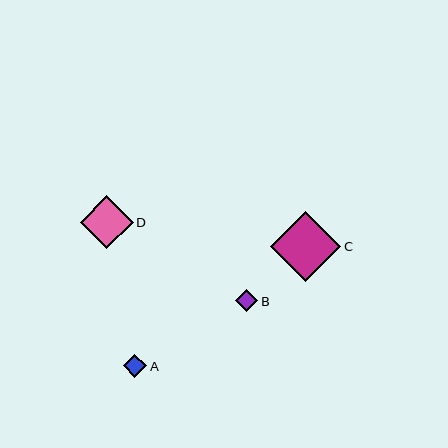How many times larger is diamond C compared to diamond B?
Diamond C is approximately 3.1 times the size of diamond B.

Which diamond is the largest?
Diamond C is the largest with a size of approximately 70 pixels.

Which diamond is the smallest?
Diamond B is the smallest with a size of approximately 22 pixels.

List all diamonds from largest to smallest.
From largest to smallest: C, D, A, B.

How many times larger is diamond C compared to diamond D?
Diamond C is approximately 1.3 times the size of diamond D.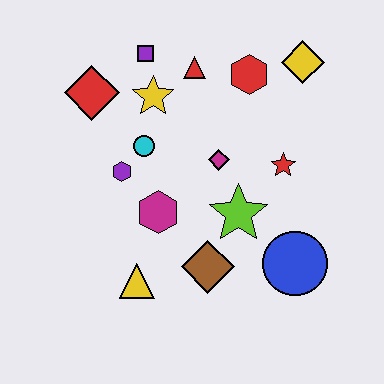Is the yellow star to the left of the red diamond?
No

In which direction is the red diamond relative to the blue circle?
The red diamond is to the left of the blue circle.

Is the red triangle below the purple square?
Yes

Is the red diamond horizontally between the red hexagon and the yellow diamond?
No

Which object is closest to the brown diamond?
The lime star is closest to the brown diamond.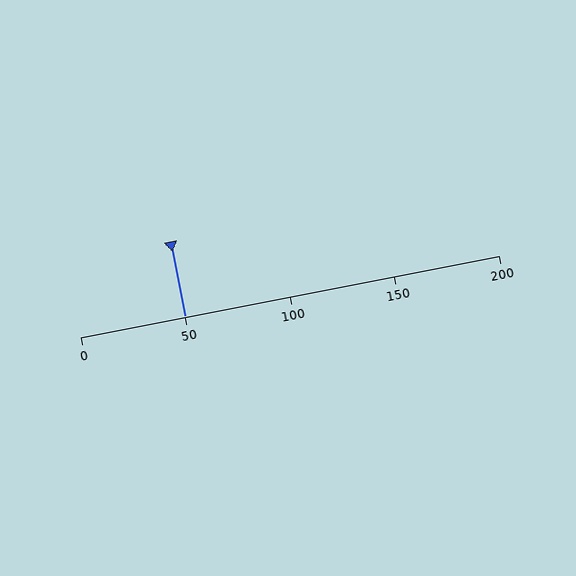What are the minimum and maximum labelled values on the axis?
The axis runs from 0 to 200.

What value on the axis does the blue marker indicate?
The marker indicates approximately 50.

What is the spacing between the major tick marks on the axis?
The major ticks are spaced 50 apart.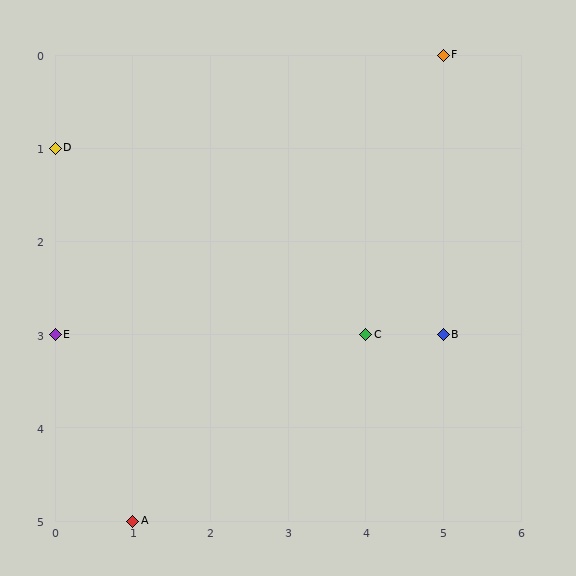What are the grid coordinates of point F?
Point F is at grid coordinates (5, 0).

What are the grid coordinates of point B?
Point B is at grid coordinates (5, 3).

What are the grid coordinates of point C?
Point C is at grid coordinates (4, 3).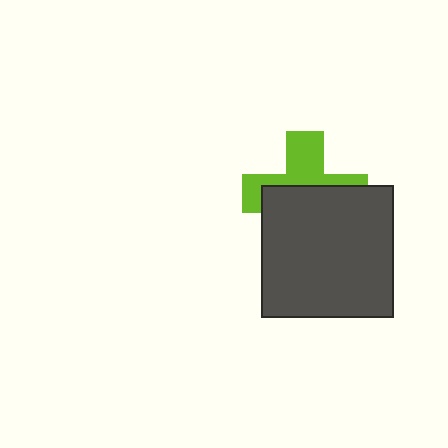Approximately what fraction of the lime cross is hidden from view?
Roughly 56% of the lime cross is hidden behind the dark gray square.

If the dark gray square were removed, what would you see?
You would see the complete lime cross.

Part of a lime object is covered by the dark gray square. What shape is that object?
It is a cross.